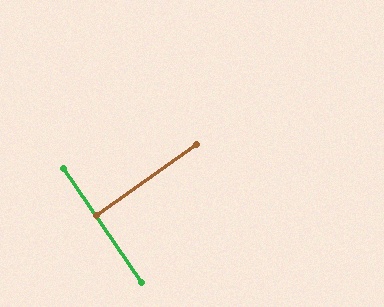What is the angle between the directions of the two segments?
Approximately 89 degrees.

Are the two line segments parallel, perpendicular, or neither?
Perpendicular — they meet at approximately 89°.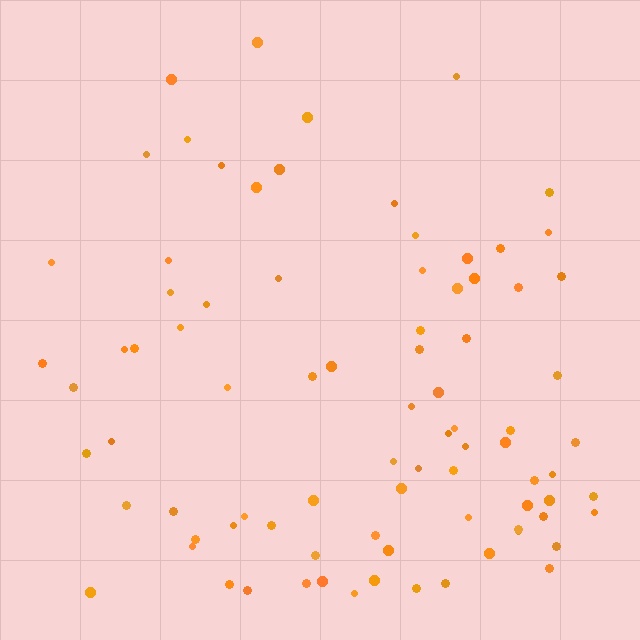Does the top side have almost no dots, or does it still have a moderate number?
Still a moderate number, just noticeably fewer than the bottom.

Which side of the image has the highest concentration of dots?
The bottom.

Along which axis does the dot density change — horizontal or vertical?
Vertical.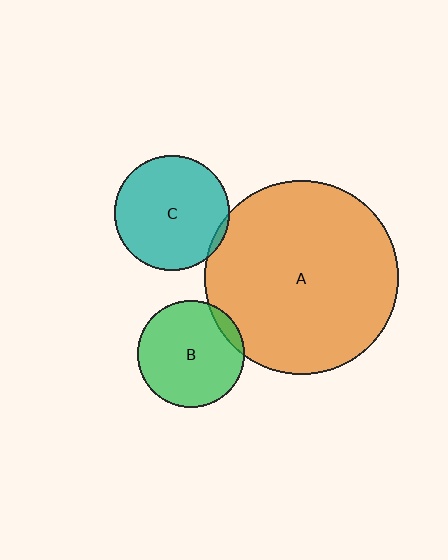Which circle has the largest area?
Circle A (orange).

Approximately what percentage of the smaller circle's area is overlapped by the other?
Approximately 5%.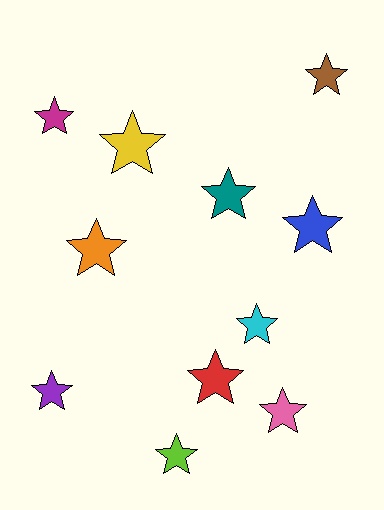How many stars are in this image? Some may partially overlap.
There are 11 stars.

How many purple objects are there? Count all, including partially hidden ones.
There is 1 purple object.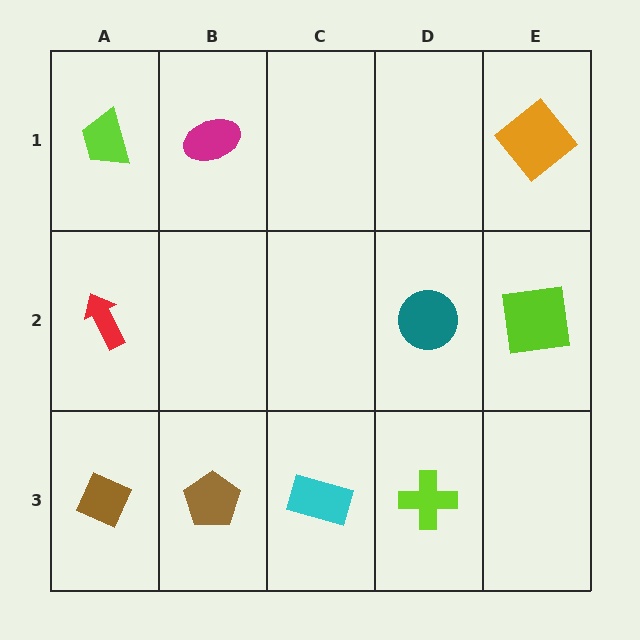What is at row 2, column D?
A teal circle.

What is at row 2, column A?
A red arrow.